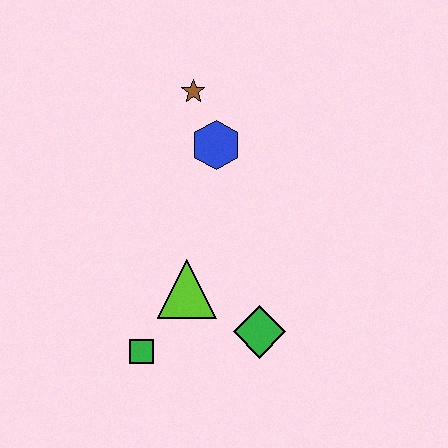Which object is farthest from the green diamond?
The brown star is farthest from the green diamond.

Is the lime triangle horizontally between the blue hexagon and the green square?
Yes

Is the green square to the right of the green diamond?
No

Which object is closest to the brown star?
The blue hexagon is closest to the brown star.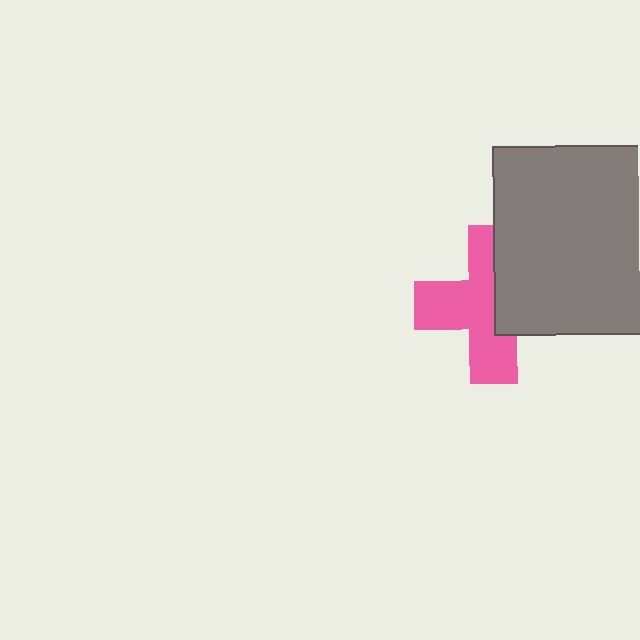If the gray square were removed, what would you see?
You would see the complete pink cross.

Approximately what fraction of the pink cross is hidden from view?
Roughly 41% of the pink cross is hidden behind the gray square.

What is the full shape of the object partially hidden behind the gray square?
The partially hidden object is a pink cross.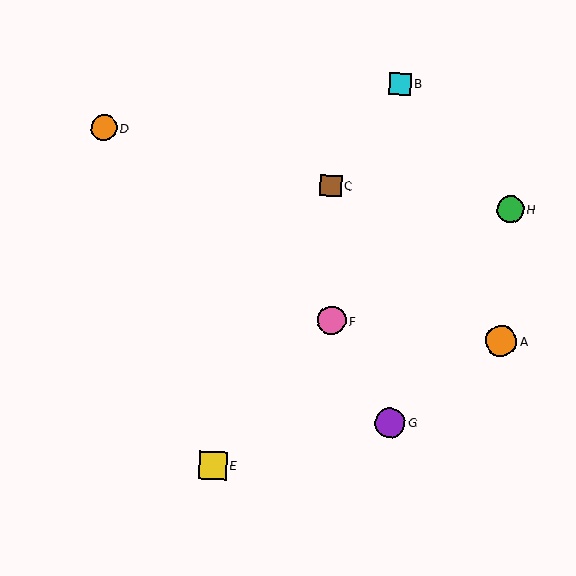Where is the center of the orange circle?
The center of the orange circle is at (104, 128).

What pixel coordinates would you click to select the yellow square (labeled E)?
Click at (213, 465) to select the yellow square E.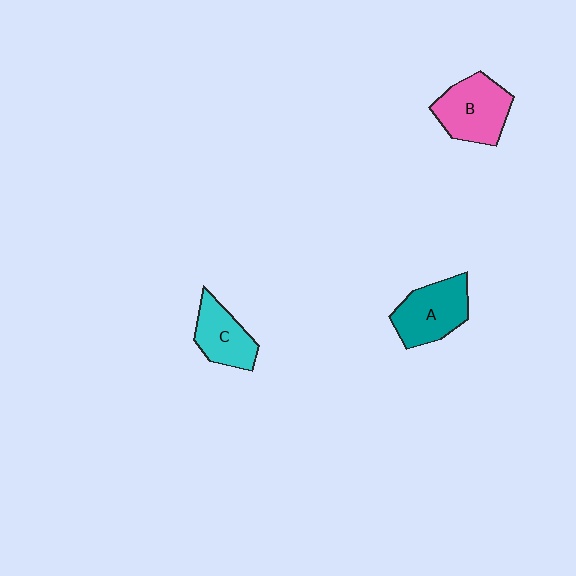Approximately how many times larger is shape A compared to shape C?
Approximately 1.3 times.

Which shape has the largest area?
Shape B (pink).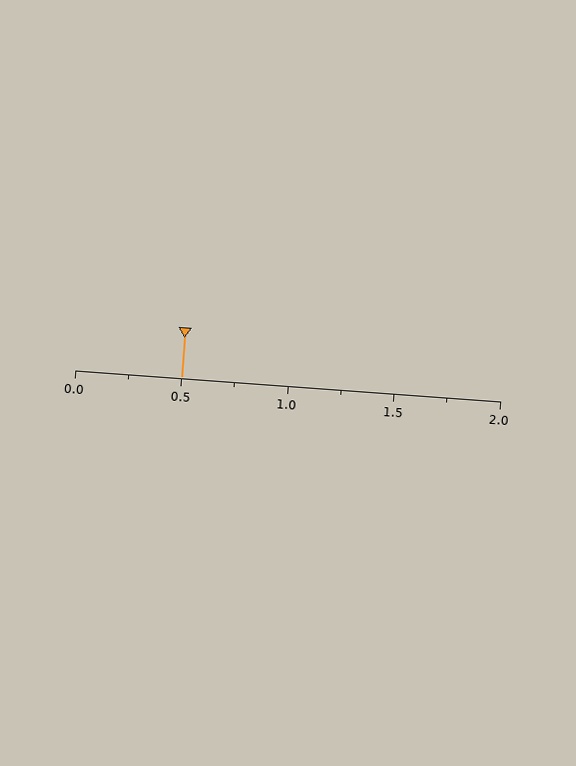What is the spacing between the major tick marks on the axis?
The major ticks are spaced 0.5 apart.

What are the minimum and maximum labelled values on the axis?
The axis runs from 0.0 to 2.0.